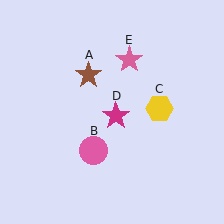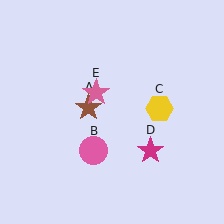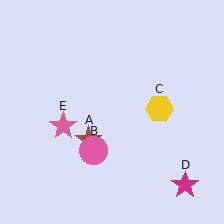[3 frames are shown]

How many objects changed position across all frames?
3 objects changed position: brown star (object A), magenta star (object D), pink star (object E).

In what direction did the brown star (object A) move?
The brown star (object A) moved down.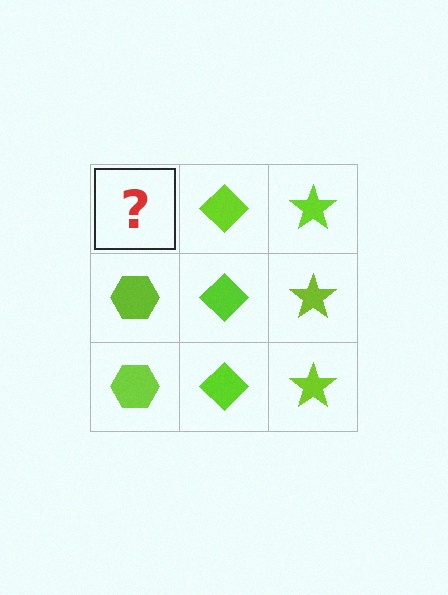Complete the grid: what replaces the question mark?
The question mark should be replaced with a lime hexagon.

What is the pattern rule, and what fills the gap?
The rule is that each column has a consistent shape. The gap should be filled with a lime hexagon.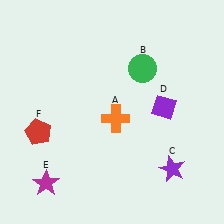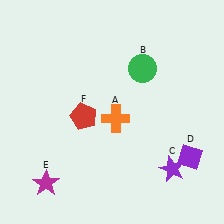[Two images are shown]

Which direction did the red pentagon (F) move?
The red pentagon (F) moved right.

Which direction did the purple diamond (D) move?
The purple diamond (D) moved down.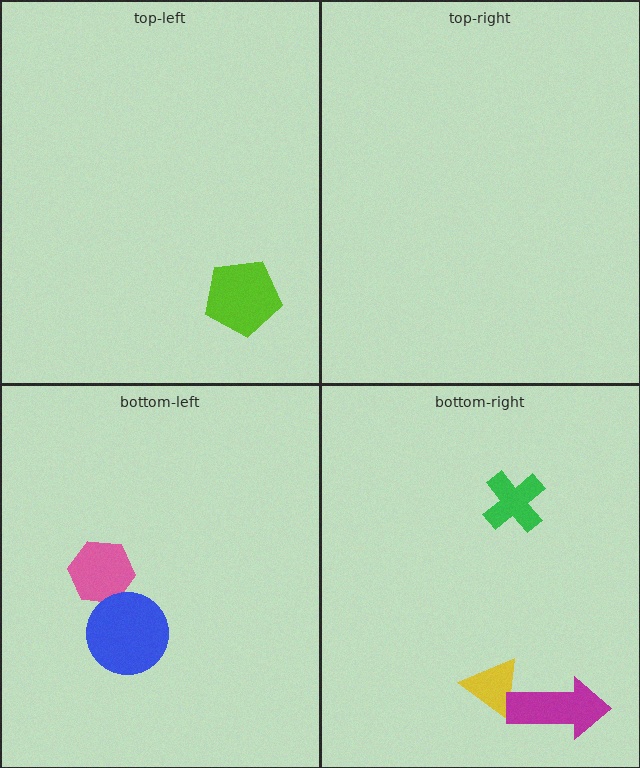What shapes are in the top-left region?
The lime pentagon.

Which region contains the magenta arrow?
The bottom-right region.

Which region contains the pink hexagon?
The bottom-left region.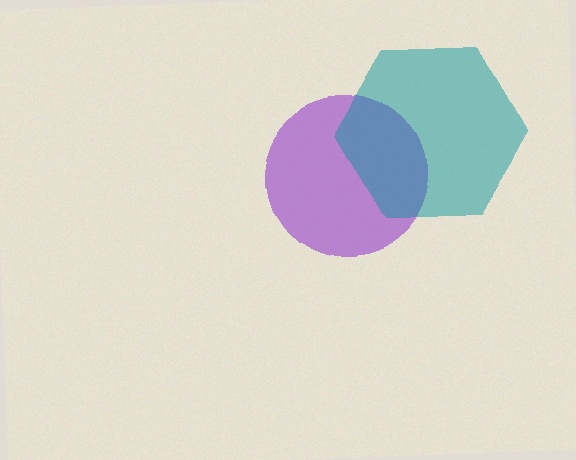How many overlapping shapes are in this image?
There are 2 overlapping shapes in the image.